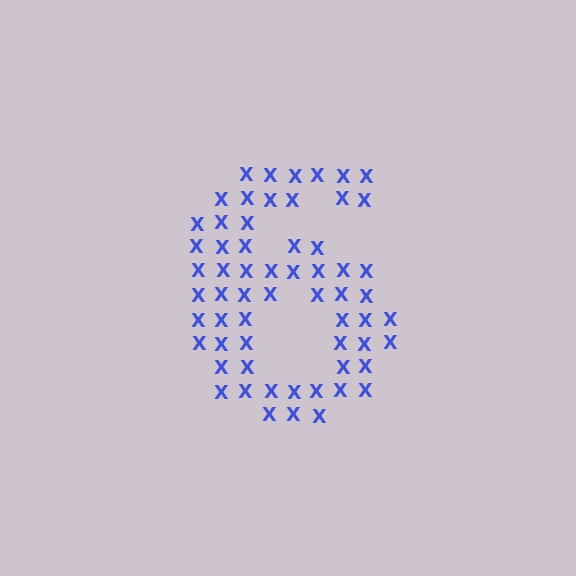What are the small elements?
The small elements are letter X's.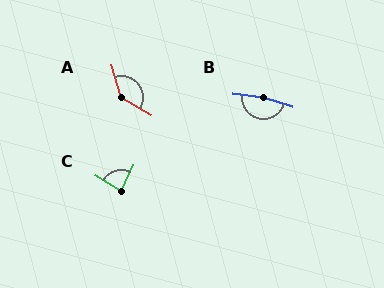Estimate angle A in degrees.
Approximately 137 degrees.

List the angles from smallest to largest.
C (84°), A (137°), B (169°).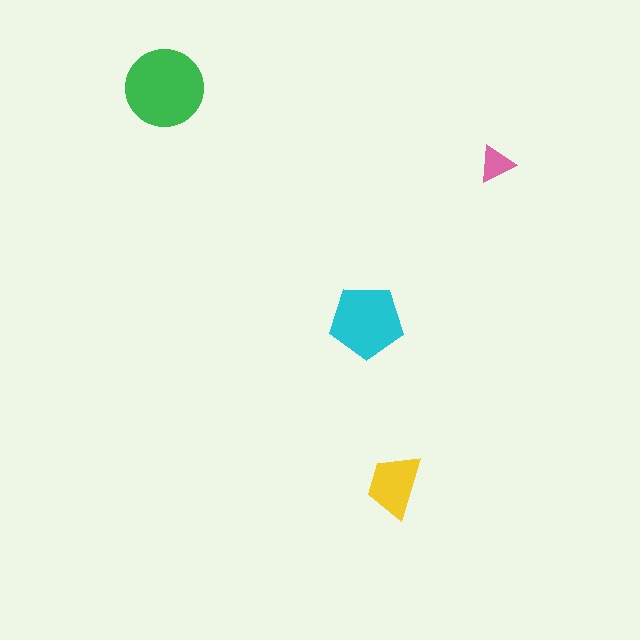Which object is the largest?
The green circle.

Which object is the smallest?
The pink triangle.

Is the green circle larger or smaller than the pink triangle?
Larger.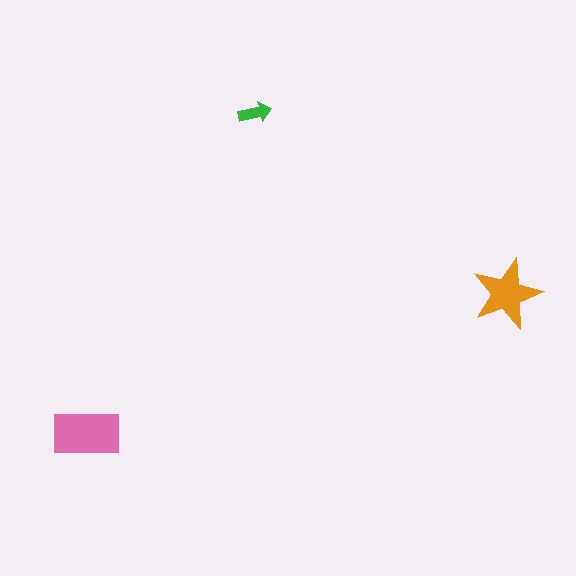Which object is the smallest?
The green arrow.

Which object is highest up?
The green arrow is topmost.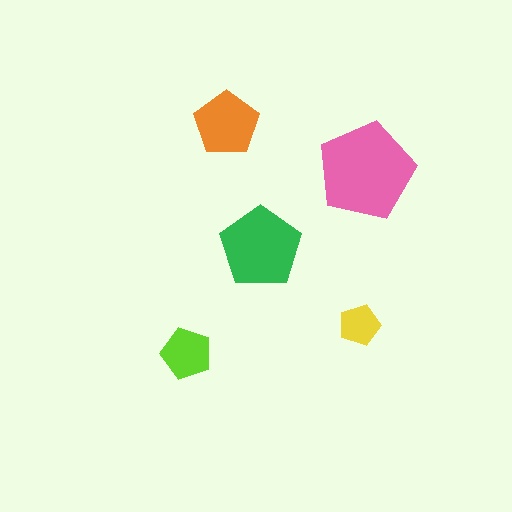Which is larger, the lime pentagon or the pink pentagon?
The pink one.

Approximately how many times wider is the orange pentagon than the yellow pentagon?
About 1.5 times wider.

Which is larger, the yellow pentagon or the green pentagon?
The green one.